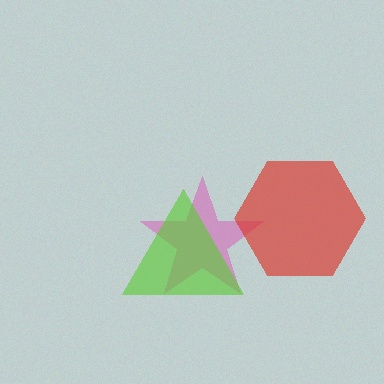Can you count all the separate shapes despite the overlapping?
Yes, there are 3 separate shapes.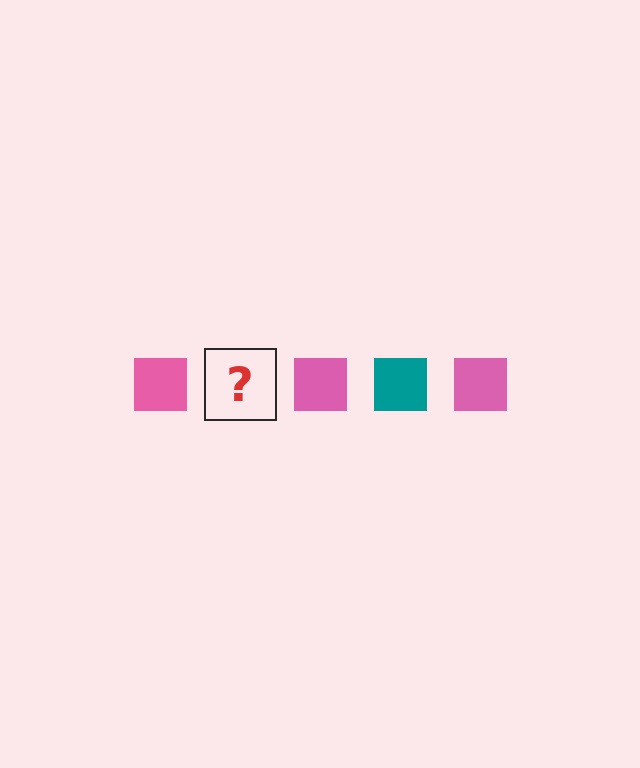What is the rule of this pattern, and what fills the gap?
The rule is that the pattern cycles through pink, teal squares. The gap should be filled with a teal square.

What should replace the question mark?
The question mark should be replaced with a teal square.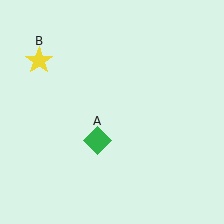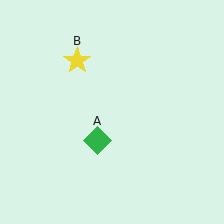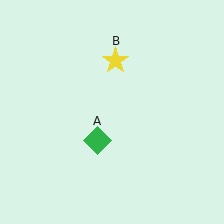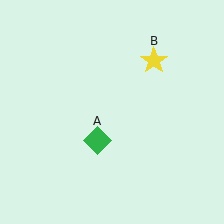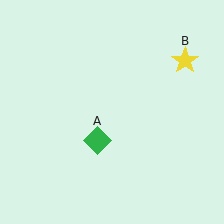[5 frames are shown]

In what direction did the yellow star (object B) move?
The yellow star (object B) moved right.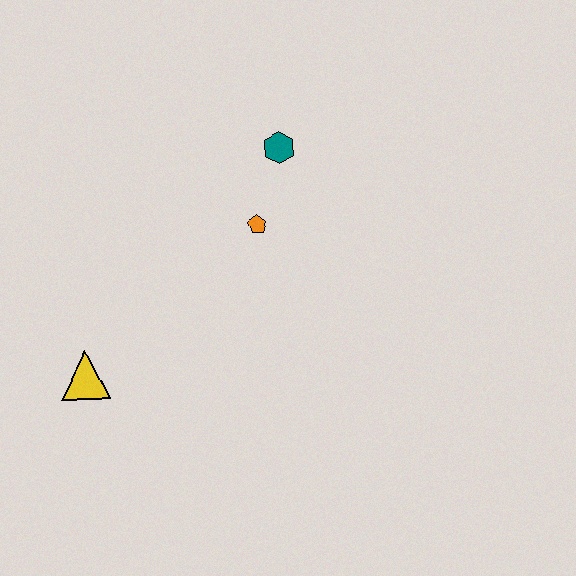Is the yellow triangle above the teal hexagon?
No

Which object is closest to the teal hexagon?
The orange pentagon is closest to the teal hexagon.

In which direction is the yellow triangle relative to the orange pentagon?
The yellow triangle is to the left of the orange pentagon.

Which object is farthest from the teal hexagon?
The yellow triangle is farthest from the teal hexagon.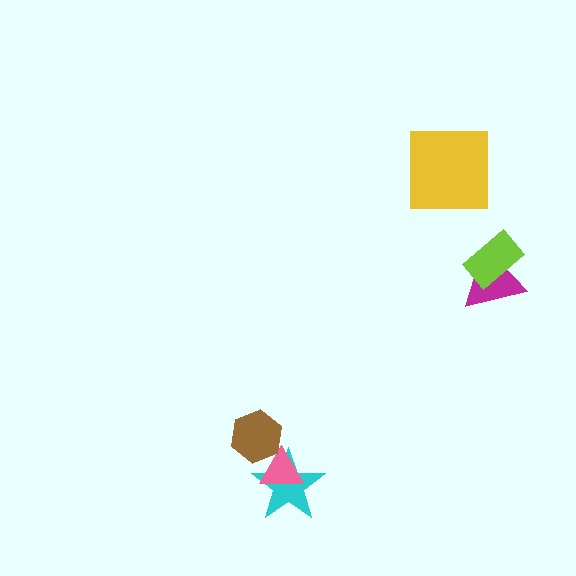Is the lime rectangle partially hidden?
No, no other shape covers it.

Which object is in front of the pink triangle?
The brown hexagon is in front of the pink triangle.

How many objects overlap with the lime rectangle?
1 object overlaps with the lime rectangle.